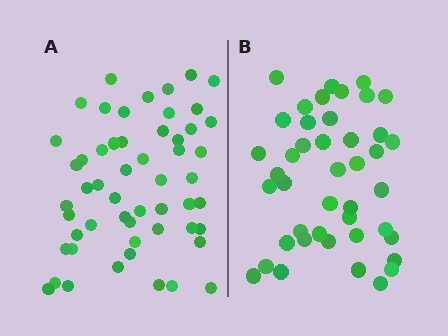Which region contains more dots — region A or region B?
Region A (the left region) has more dots.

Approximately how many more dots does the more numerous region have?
Region A has roughly 12 or so more dots than region B.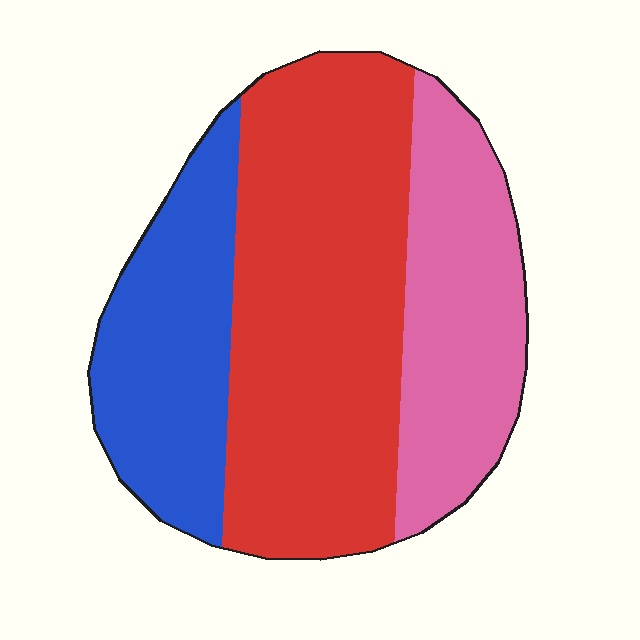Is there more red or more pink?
Red.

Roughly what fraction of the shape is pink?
Pink takes up between a sixth and a third of the shape.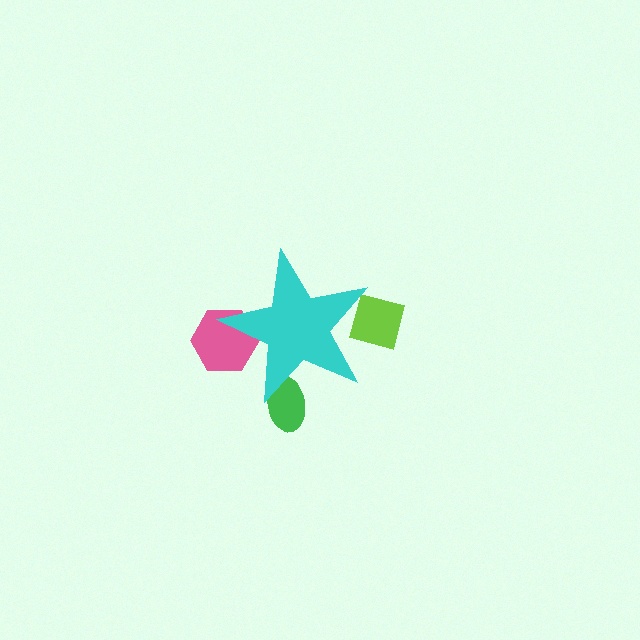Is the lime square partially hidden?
Yes, the lime square is partially hidden behind the cyan star.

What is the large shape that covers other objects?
A cyan star.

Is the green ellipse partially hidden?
Yes, the green ellipse is partially hidden behind the cyan star.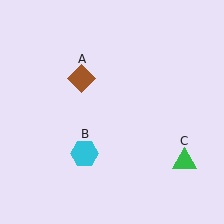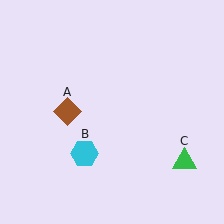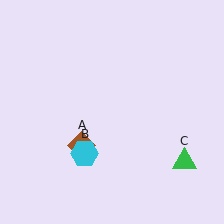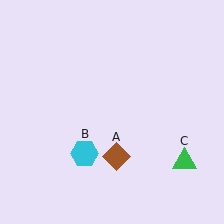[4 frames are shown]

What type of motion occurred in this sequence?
The brown diamond (object A) rotated counterclockwise around the center of the scene.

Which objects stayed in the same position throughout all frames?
Cyan hexagon (object B) and green triangle (object C) remained stationary.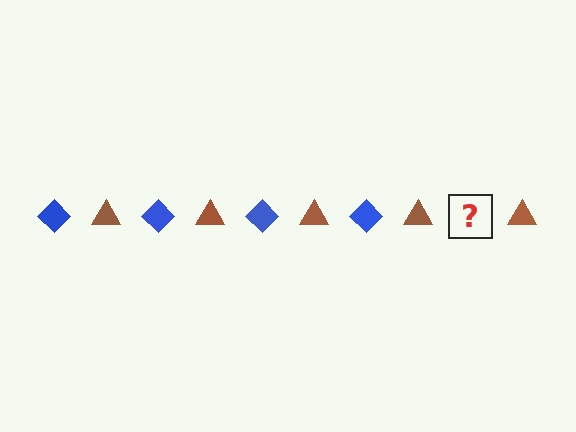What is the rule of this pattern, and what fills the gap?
The rule is that the pattern alternates between blue diamond and brown triangle. The gap should be filled with a blue diamond.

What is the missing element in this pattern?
The missing element is a blue diamond.